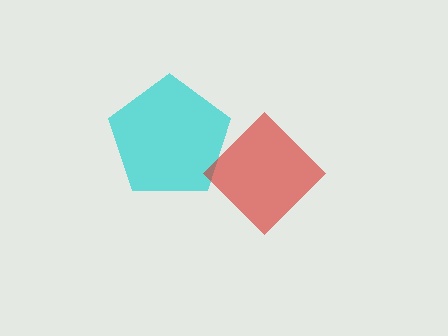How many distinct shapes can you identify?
There are 2 distinct shapes: a cyan pentagon, a red diamond.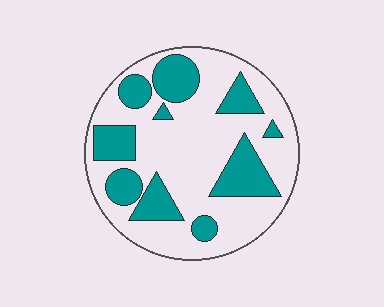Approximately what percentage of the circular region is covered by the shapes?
Approximately 30%.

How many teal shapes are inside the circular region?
10.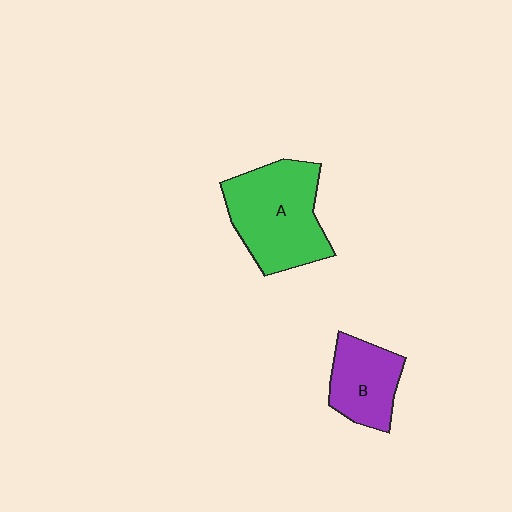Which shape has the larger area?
Shape A (green).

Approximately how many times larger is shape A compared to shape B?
Approximately 1.7 times.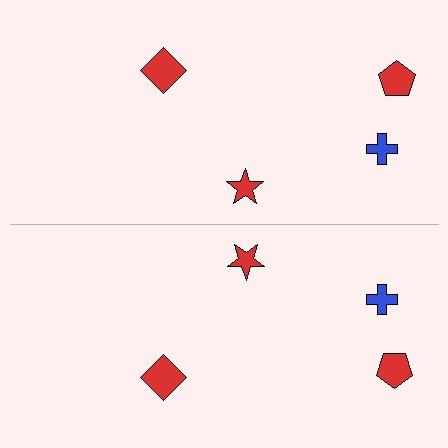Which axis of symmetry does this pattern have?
The pattern has a horizontal axis of symmetry running through the center of the image.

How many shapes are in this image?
There are 8 shapes in this image.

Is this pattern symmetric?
Yes, this pattern has bilateral (reflection) symmetry.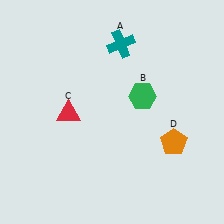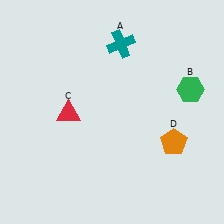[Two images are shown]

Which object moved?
The green hexagon (B) moved right.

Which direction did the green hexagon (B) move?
The green hexagon (B) moved right.